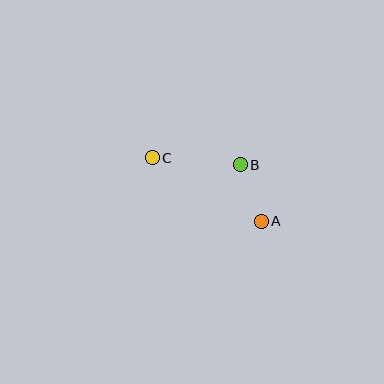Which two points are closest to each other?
Points A and B are closest to each other.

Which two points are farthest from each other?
Points A and C are farthest from each other.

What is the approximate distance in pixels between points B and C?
The distance between B and C is approximately 89 pixels.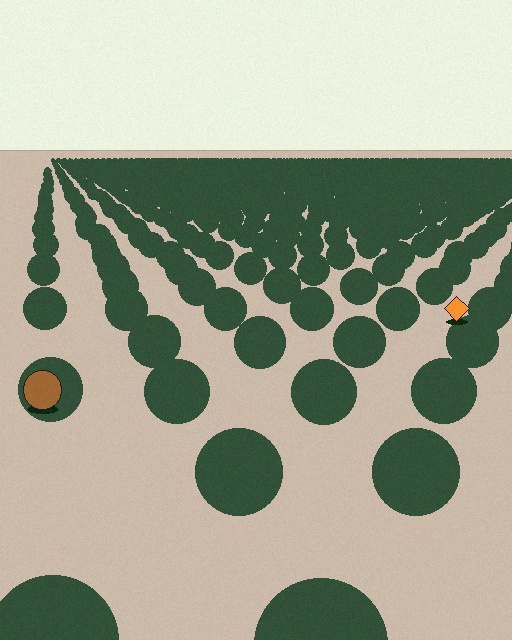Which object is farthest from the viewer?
The orange diamond is farthest from the viewer. It appears smaller and the ground texture around it is denser.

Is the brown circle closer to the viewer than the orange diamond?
Yes. The brown circle is closer — you can tell from the texture gradient: the ground texture is coarser near it.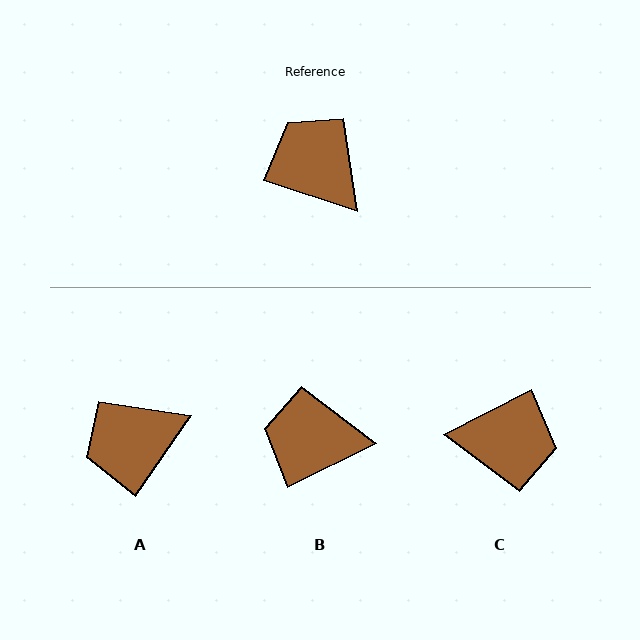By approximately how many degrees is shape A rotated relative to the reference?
Approximately 73 degrees counter-clockwise.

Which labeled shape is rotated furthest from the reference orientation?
C, about 135 degrees away.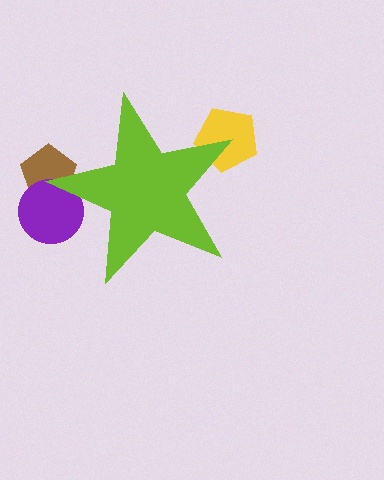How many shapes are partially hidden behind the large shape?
3 shapes are partially hidden.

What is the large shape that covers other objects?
A lime star.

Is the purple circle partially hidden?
Yes, the purple circle is partially hidden behind the lime star.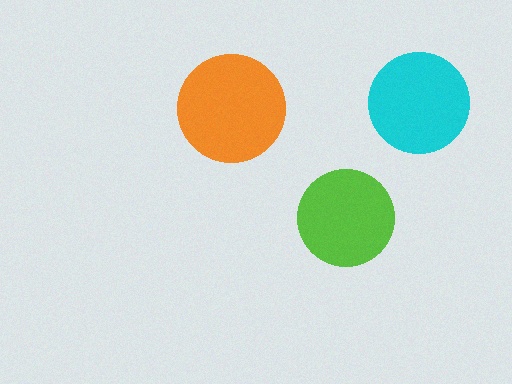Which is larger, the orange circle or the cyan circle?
The orange one.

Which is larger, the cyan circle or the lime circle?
The cyan one.